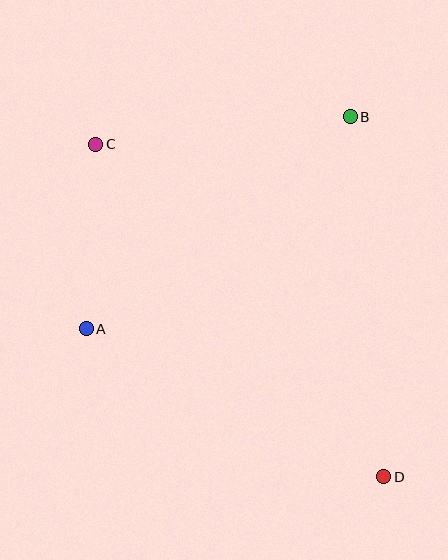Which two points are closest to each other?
Points A and C are closest to each other.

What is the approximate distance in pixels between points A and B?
The distance between A and B is approximately 338 pixels.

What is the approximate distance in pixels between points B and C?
The distance between B and C is approximately 256 pixels.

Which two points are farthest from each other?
Points C and D are farthest from each other.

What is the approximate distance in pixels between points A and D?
The distance between A and D is approximately 332 pixels.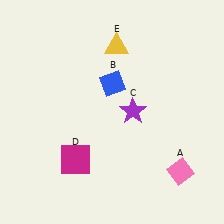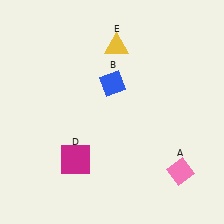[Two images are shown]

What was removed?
The purple star (C) was removed in Image 2.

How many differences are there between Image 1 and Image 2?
There is 1 difference between the two images.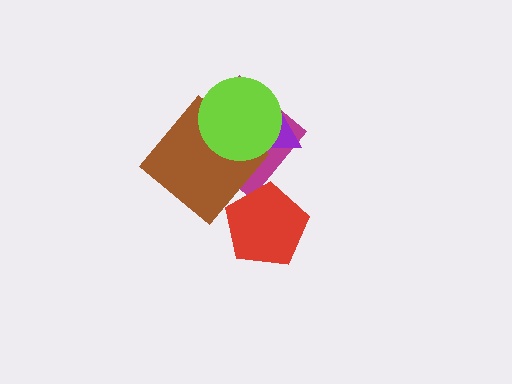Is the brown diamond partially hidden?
Yes, it is partially covered by another shape.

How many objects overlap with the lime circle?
3 objects overlap with the lime circle.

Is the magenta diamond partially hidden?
Yes, it is partially covered by another shape.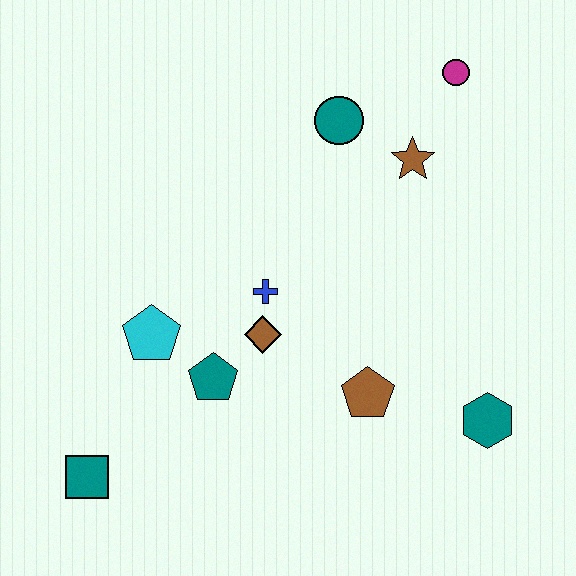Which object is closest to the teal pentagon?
The brown diamond is closest to the teal pentagon.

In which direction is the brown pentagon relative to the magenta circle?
The brown pentagon is below the magenta circle.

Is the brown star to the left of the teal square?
No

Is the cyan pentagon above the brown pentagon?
Yes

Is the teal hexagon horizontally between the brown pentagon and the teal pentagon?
No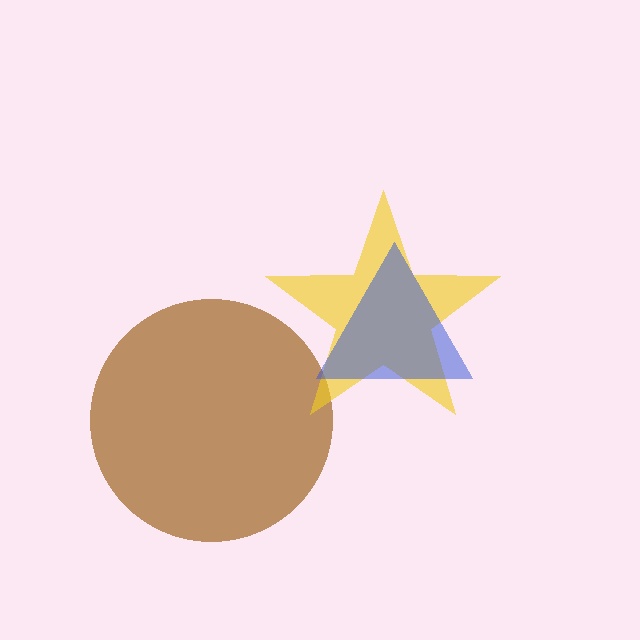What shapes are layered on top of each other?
The layered shapes are: a brown circle, a yellow star, a blue triangle.